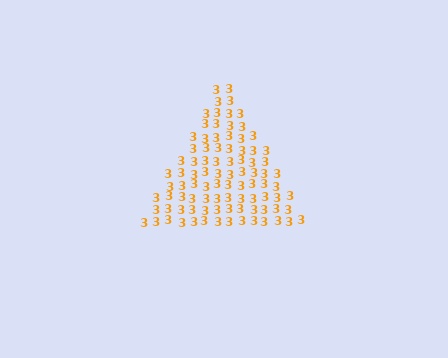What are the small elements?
The small elements are digit 3's.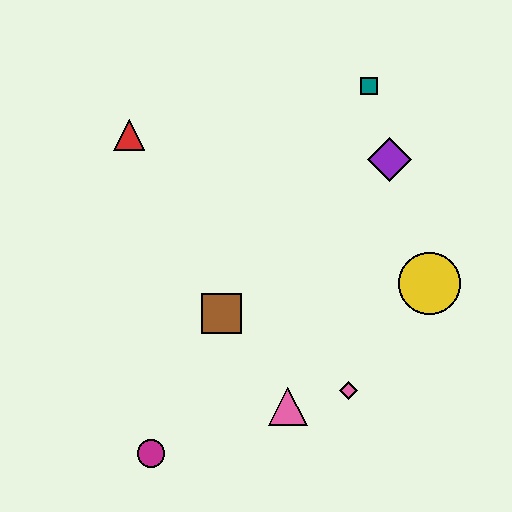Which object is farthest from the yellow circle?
The red triangle is farthest from the yellow circle.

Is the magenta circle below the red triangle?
Yes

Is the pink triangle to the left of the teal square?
Yes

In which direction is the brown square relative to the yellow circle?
The brown square is to the left of the yellow circle.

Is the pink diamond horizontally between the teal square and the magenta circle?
Yes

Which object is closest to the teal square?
The purple diamond is closest to the teal square.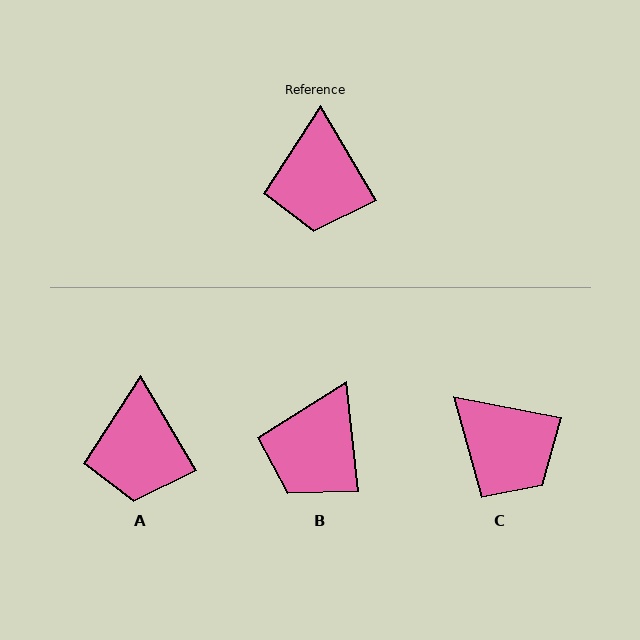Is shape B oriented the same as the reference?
No, it is off by about 25 degrees.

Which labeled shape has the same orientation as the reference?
A.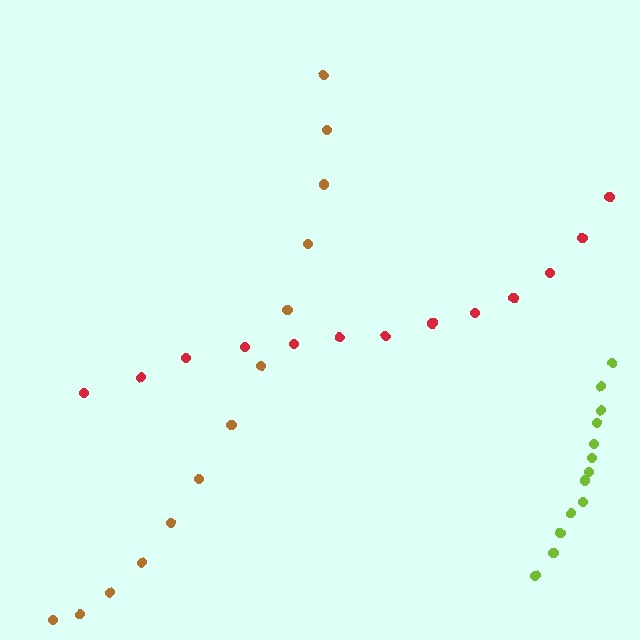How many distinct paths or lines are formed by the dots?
There are 3 distinct paths.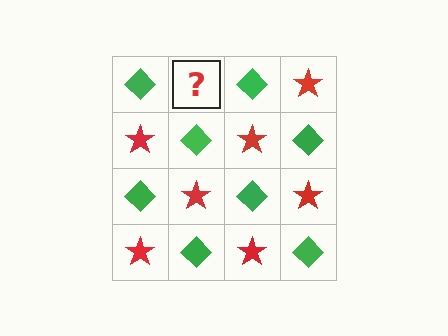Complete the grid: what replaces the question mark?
The question mark should be replaced with a red star.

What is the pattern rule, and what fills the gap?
The rule is that it alternates green diamond and red star in a checkerboard pattern. The gap should be filled with a red star.